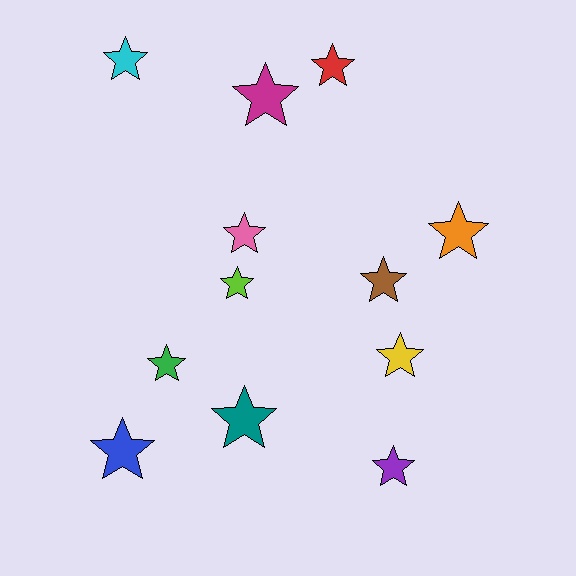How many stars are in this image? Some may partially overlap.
There are 12 stars.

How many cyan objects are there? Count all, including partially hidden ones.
There is 1 cyan object.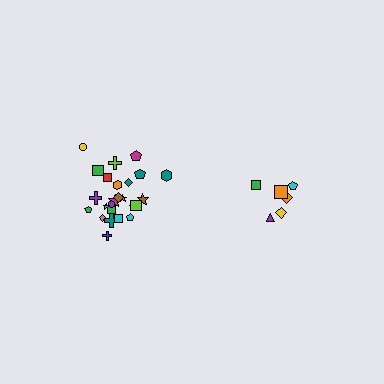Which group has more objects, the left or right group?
The left group.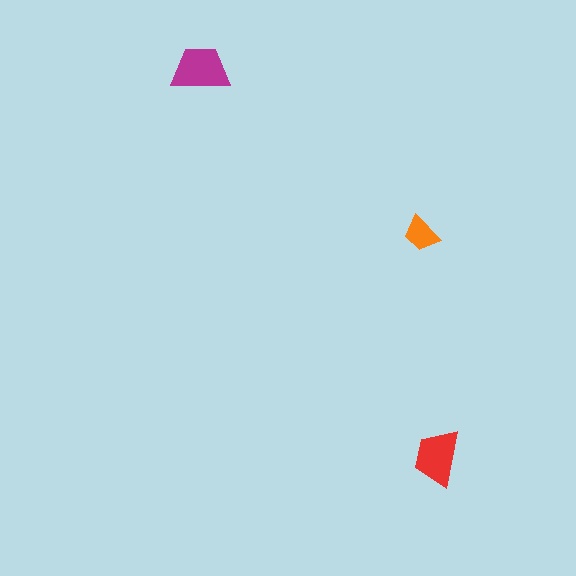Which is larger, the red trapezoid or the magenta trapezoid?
The magenta one.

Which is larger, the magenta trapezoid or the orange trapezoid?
The magenta one.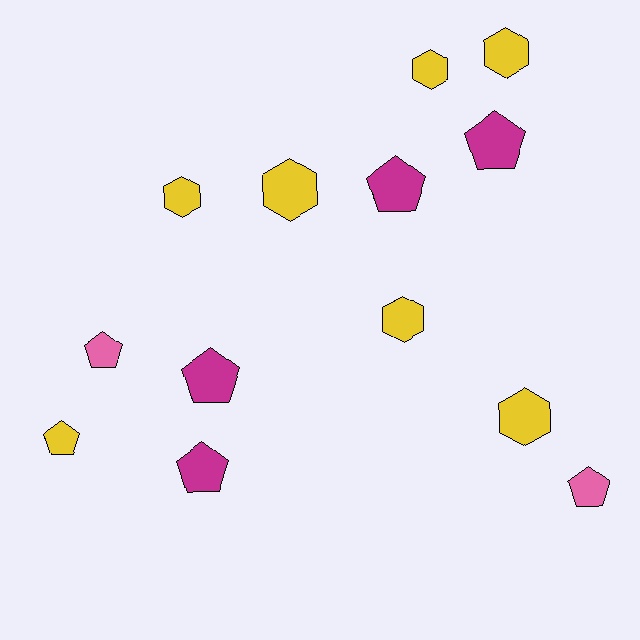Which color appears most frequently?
Yellow, with 7 objects.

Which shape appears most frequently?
Pentagon, with 7 objects.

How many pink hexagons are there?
There are no pink hexagons.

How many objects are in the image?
There are 13 objects.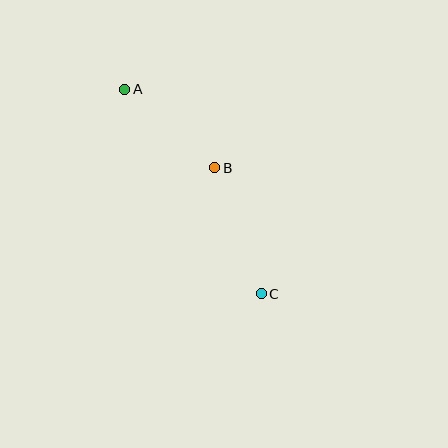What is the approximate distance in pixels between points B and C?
The distance between B and C is approximately 134 pixels.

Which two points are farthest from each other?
Points A and C are farthest from each other.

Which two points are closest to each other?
Points A and B are closest to each other.